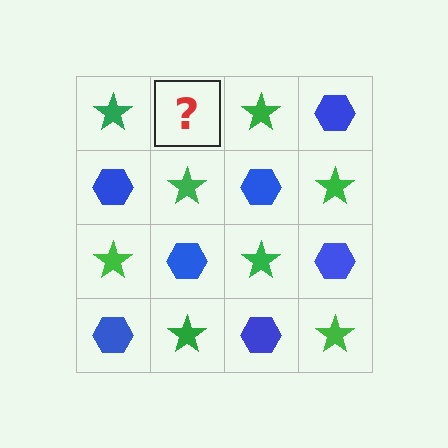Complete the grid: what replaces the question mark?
The question mark should be replaced with a blue hexagon.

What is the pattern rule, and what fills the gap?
The rule is that it alternates green star and blue hexagon in a checkerboard pattern. The gap should be filled with a blue hexagon.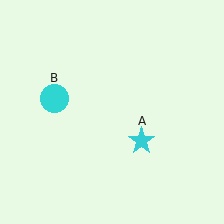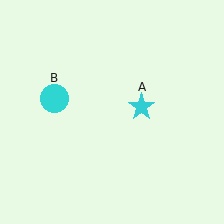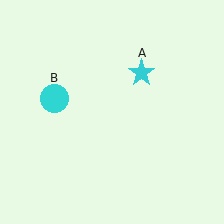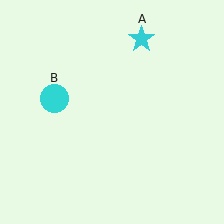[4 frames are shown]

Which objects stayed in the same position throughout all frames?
Cyan circle (object B) remained stationary.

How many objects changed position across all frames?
1 object changed position: cyan star (object A).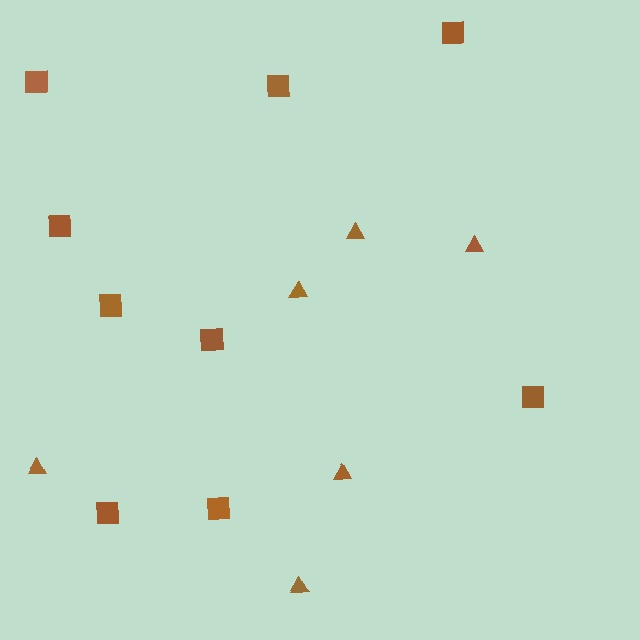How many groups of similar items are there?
There are 2 groups: one group of triangles (6) and one group of squares (9).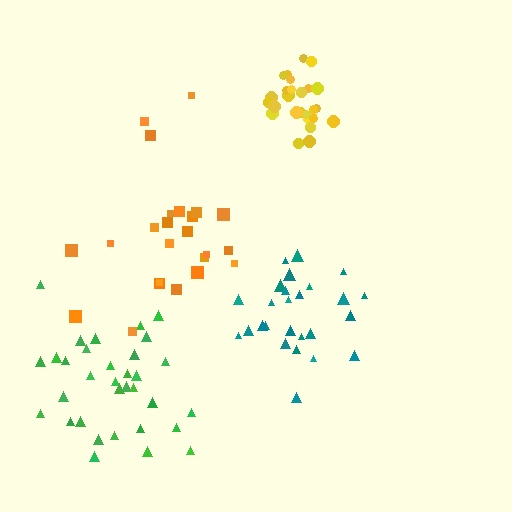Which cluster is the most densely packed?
Yellow.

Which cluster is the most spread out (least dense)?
Orange.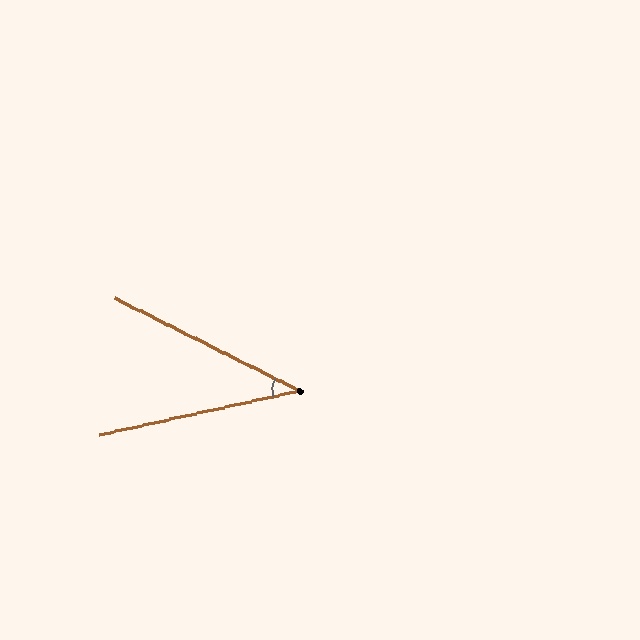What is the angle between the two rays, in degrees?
Approximately 39 degrees.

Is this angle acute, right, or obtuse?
It is acute.